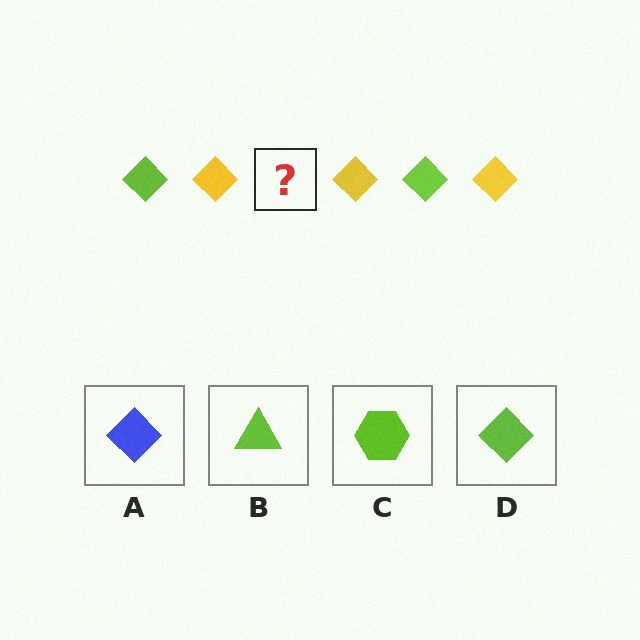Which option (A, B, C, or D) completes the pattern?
D.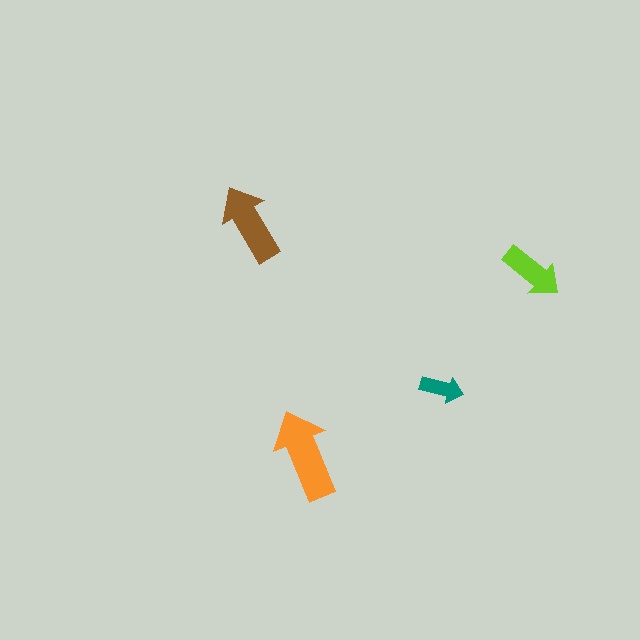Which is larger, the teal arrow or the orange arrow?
The orange one.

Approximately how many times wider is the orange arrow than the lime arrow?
About 1.5 times wider.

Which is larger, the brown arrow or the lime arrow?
The brown one.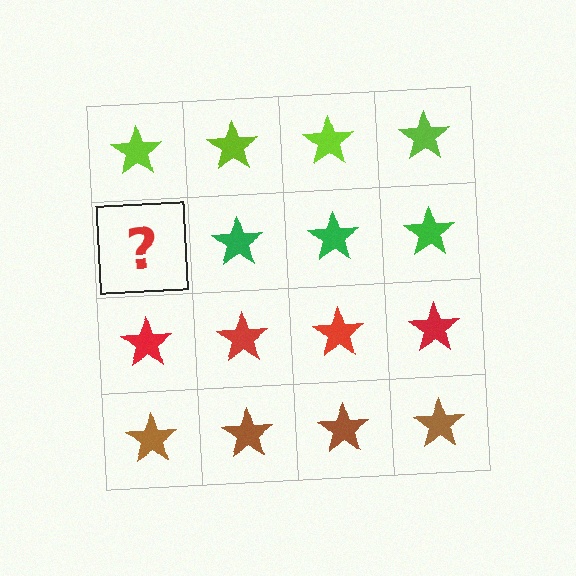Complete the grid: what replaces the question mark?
The question mark should be replaced with a green star.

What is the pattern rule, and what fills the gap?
The rule is that each row has a consistent color. The gap should be filled with a green star.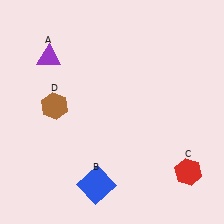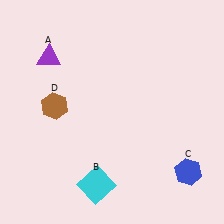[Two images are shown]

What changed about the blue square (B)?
In Image 1, B is blue. In Image 2, it changed to cyan.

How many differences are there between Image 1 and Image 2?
There are 2 differences between the two images.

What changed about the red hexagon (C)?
In Image 1, C is red. In Image 2, it changed to blue.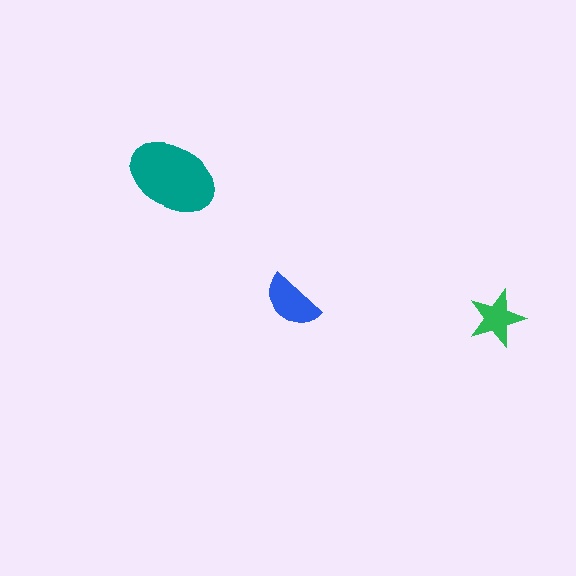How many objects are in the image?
There are 3 objects in the image.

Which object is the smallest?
The green star.